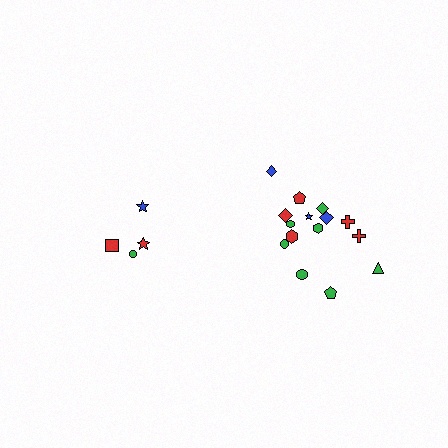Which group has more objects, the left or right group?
The right group.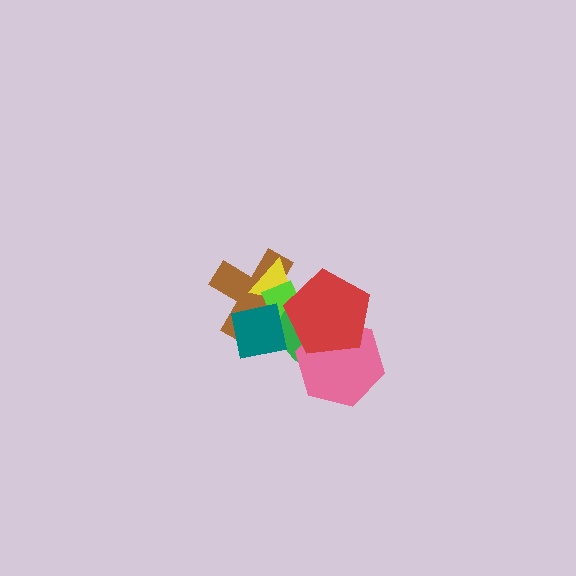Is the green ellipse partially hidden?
Yes, it is partially covered by another shape.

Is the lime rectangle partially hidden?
Yes, it is partially covered by another shape.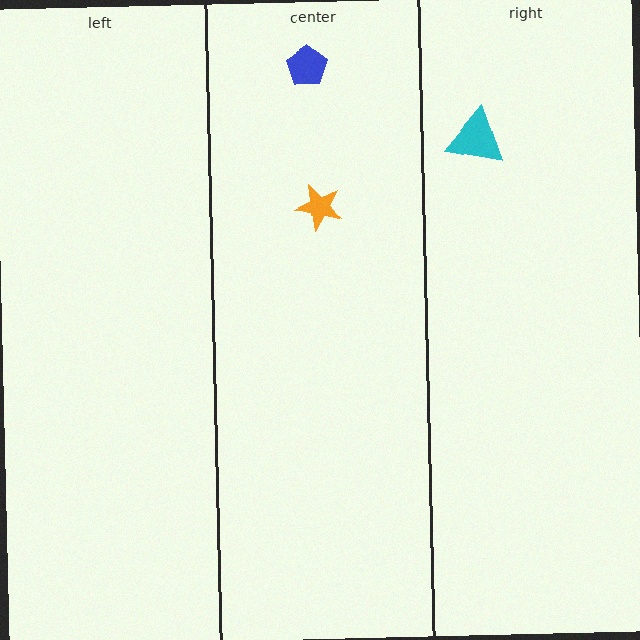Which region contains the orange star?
The center region.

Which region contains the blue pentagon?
The center region.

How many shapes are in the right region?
1.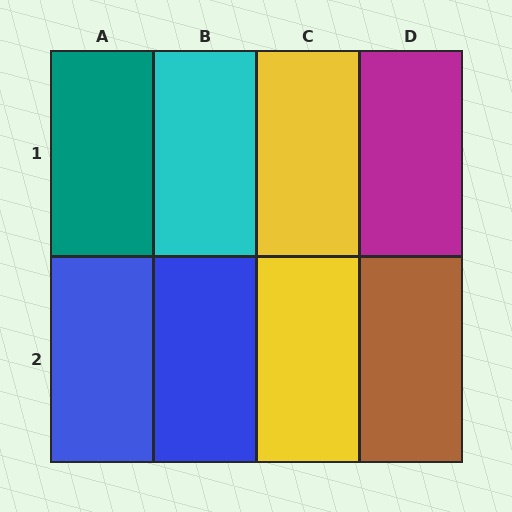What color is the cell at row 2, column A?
Blue.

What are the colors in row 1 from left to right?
Teal, cyan, yellow, magenta.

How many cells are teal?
1 cell is teal.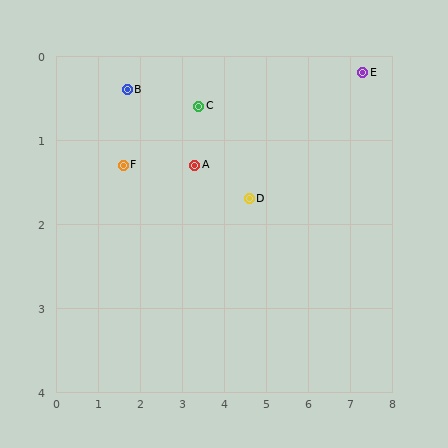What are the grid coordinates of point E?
Point E is at approximately (7.3, 0.2).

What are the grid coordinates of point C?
Point C is at approximately (3.4, 0.6).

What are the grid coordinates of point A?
Point A is at approximately (3.3, 1.3).